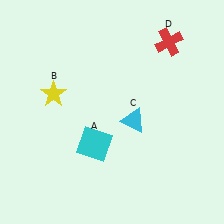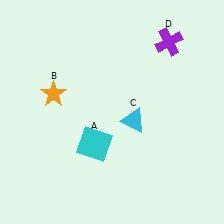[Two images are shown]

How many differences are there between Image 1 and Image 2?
There are 2 differences between the two images.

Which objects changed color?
B changed from yellow to orange. D changed from red to purple.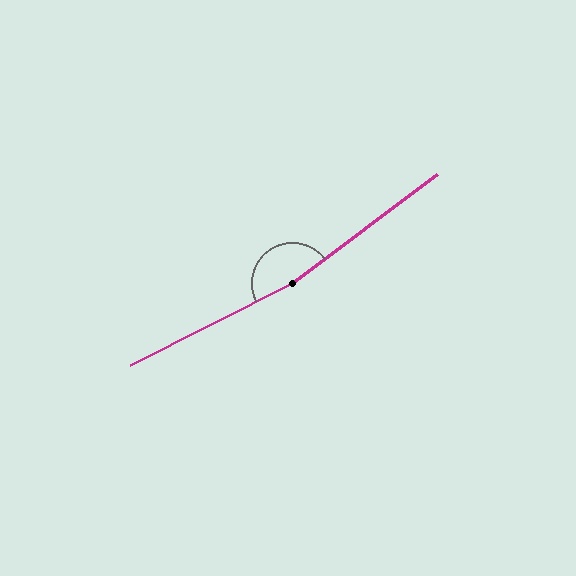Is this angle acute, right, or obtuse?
It is obtuse.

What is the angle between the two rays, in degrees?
Approximately 170 degrees.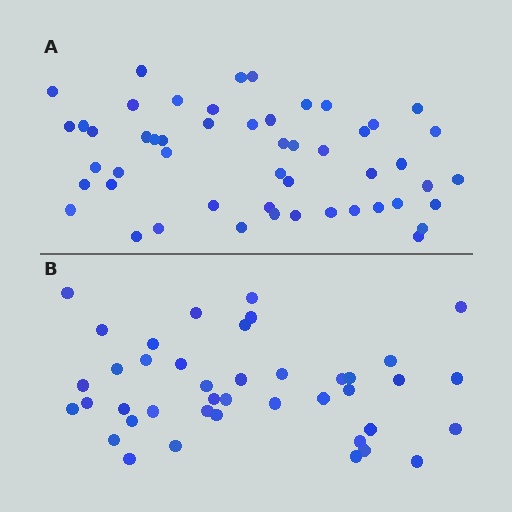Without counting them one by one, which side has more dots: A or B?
Region A (the top region) has more dots.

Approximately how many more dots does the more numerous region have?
Region A has roughly 10 or so more dots than region B.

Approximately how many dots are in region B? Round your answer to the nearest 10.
About 40 dots. (The exact count is 41, which rounds to 40.)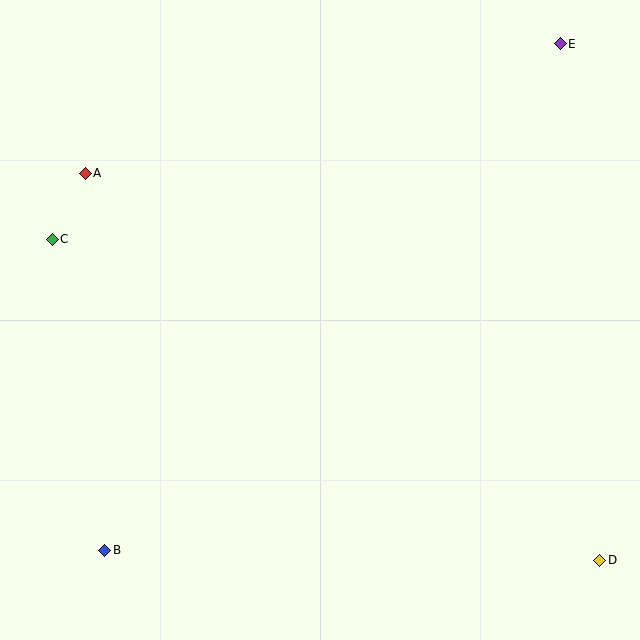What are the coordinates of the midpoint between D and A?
The midpoint between D and A is at (343, 367).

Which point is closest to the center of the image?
Point A at (85, 173) is closest to the center.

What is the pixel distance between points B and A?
The distance between B and A is 377 pixels.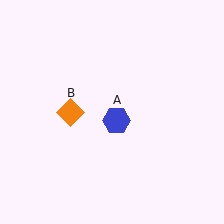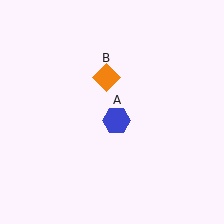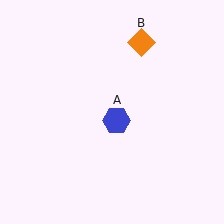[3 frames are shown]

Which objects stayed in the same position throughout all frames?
Blue hexagon (object A) remained stationary.